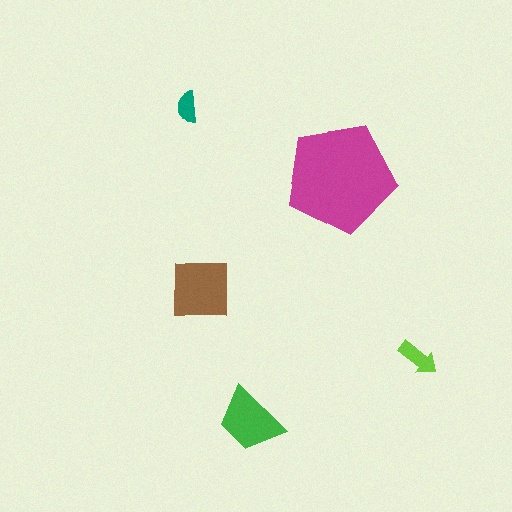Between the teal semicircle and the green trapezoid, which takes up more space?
The green trapezoid.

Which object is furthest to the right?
The lime arrow is rightmost.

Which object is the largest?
The magenta pentagon.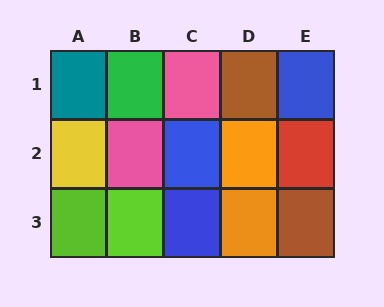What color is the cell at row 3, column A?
Lime.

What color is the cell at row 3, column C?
Blue.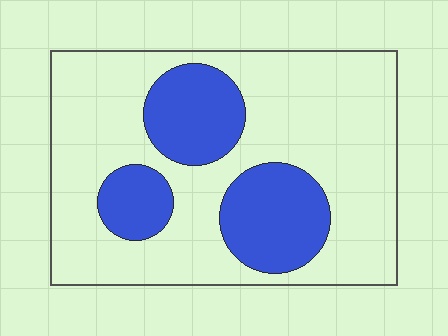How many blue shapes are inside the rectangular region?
3.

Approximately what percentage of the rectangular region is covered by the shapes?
Approximately 30%.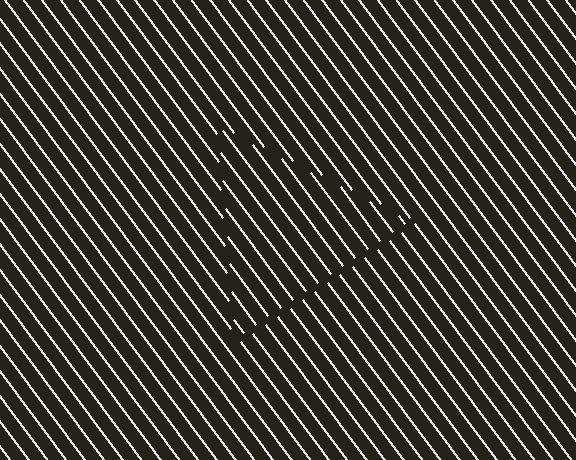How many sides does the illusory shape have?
3 sides — the line-ends trace a triangle.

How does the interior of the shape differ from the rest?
The interior of the shape contains the same grating, shifted by half a period — the contour is defined by the phase discontinuity where line-ends from the inner and outer gratings abut.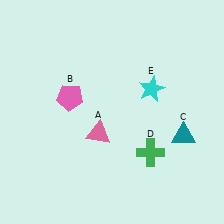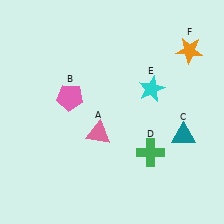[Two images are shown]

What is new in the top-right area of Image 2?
An orange star (F) was added in the top-right area of Image 2.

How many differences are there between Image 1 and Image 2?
There is 1 difference between the two images.